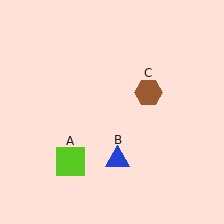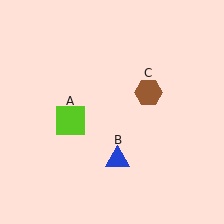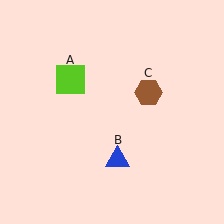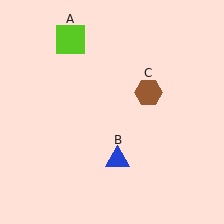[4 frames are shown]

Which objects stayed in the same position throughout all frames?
Blue triangle (object B) and brown hexagon (object C) remained stationary.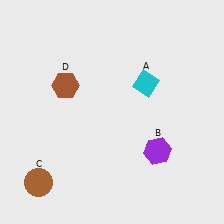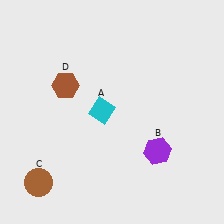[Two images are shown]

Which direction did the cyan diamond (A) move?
The cyan diamond (A) moved left.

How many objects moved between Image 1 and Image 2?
1 object moved between the two images.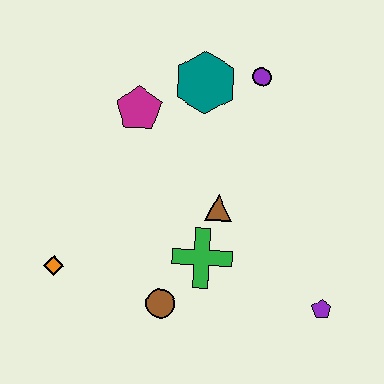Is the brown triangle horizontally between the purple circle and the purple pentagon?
No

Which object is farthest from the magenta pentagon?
The purple pentagon is farthest from the magenta pentagon.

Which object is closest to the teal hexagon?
The purple circle is closest to the teal hexagon.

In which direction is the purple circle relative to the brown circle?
The purple circle is above the brown circle.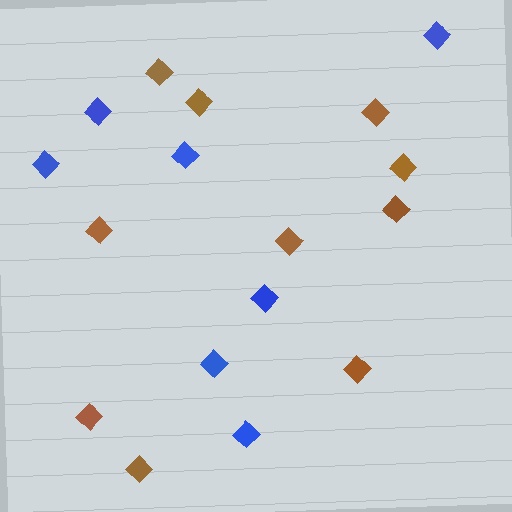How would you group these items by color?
There are 2 groups: one group of brown diamonds (10) and one group of blue diamonds (7).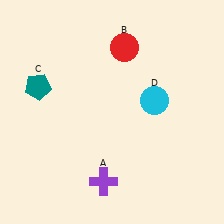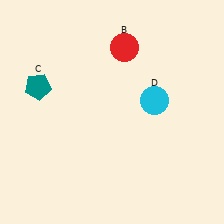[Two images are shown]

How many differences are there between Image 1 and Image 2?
There is 1 difference between the two images.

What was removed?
The purple cross (A) was removed in Image 2.